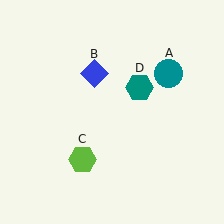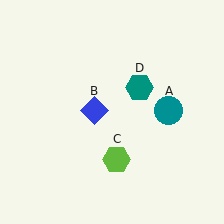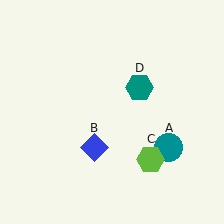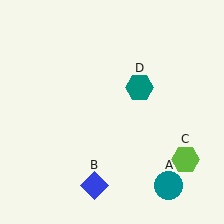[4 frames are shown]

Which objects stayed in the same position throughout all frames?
Teal hexagon (object D) remained stationary.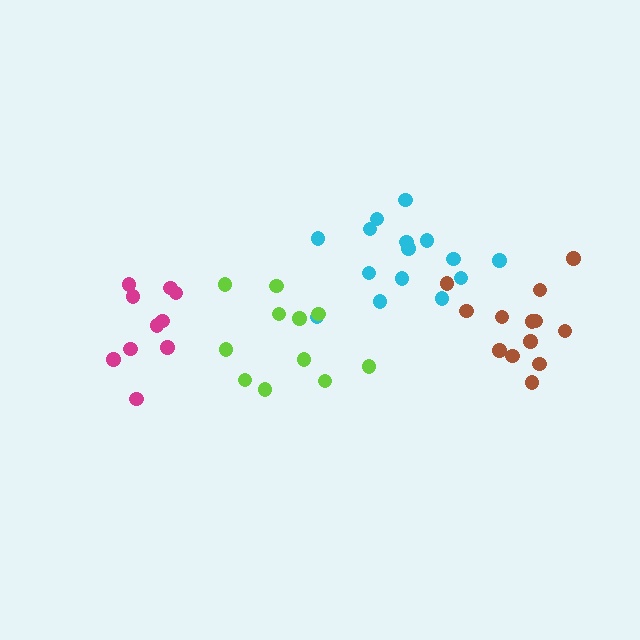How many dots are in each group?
Group 1: 15 dots, Group 2: 10 dots, Group 3: 11 dots, Group 4: 13 dots (49 total).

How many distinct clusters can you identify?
There are 4 distinct clusters.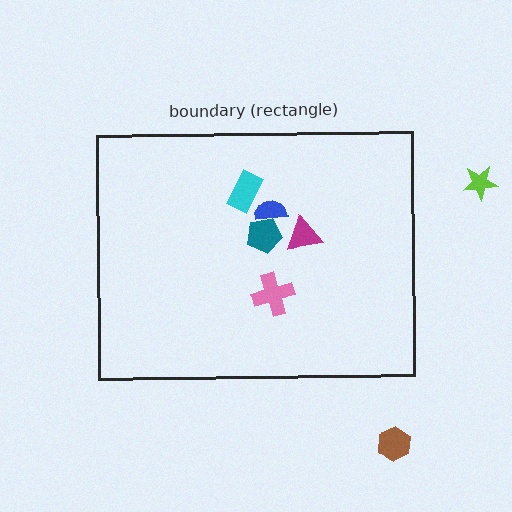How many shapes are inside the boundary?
5 inside, 2 outside.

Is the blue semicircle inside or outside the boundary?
Inside.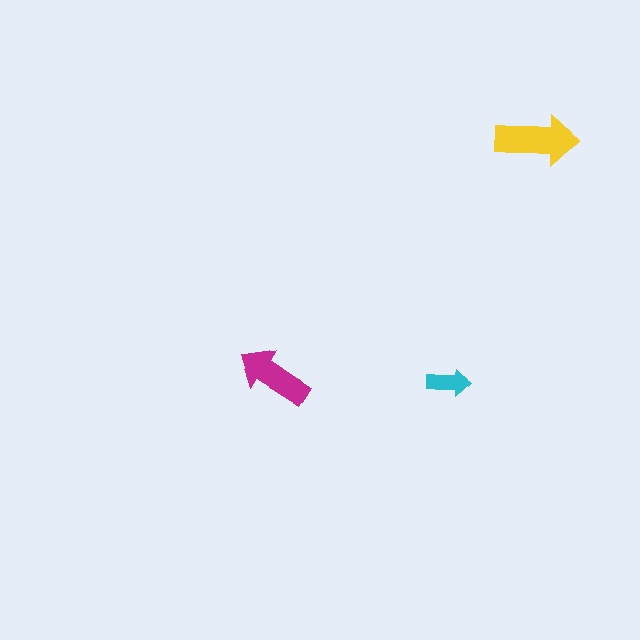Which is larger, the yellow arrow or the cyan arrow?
The yellow one.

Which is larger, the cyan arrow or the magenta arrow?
The magenta one.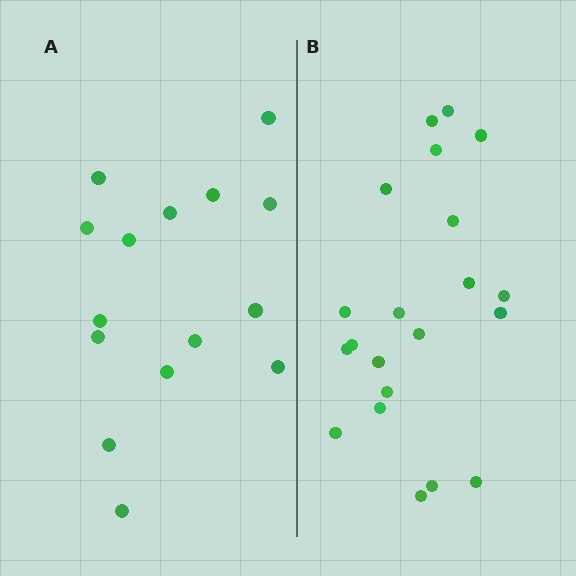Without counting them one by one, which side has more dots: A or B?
Region B (the right region) has more dots.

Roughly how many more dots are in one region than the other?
Region B has about 6 more dots than region A.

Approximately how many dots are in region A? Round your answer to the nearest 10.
About 20 dots. (The exact count is 15, which rounds to 20.)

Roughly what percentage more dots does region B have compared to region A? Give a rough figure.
About 40% more.